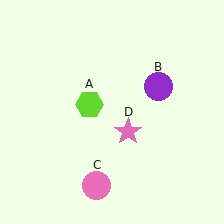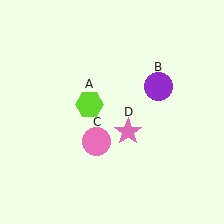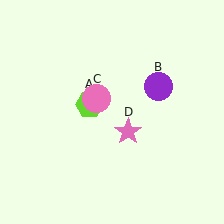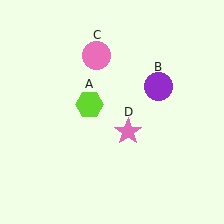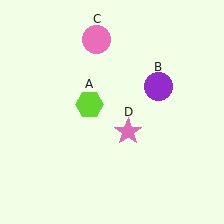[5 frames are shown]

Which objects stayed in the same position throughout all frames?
Lime hexagon (object A) and purple circle (object B) and pink star (object D) remained stationary.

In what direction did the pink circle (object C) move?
The pink circle (object C) moved up.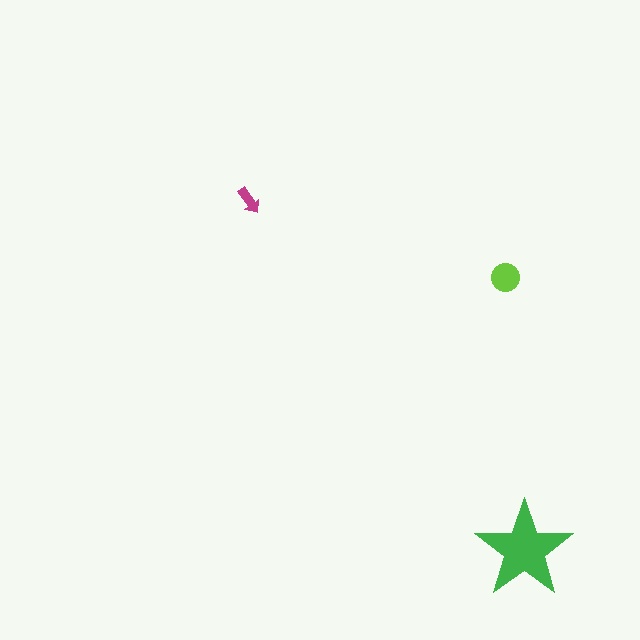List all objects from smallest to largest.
The magenta arrow, the lime circle, the green star.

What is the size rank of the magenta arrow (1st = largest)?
3rd.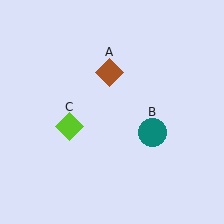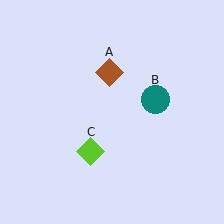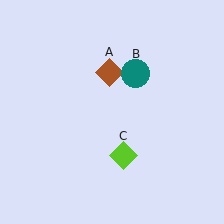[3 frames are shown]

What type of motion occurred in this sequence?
The teal circle (object B), lime diamond (object C) rotated counterclockwise around the center of the scene.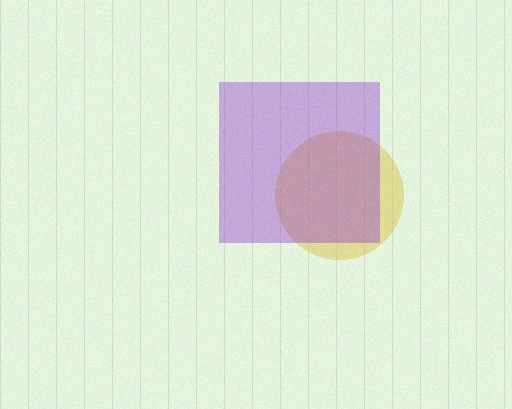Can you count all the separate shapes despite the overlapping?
Yes, there are 2 separate shapes.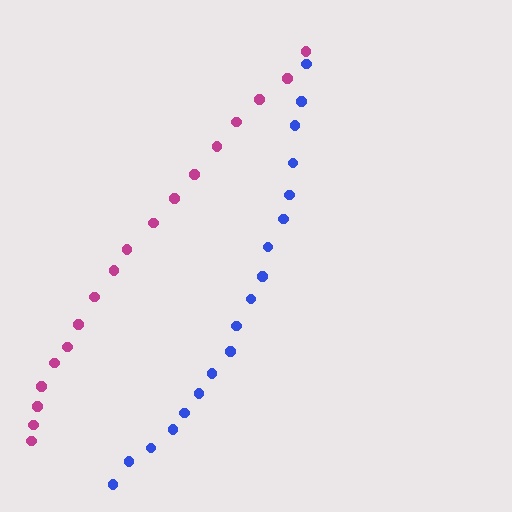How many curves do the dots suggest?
There are 2 distinct paths.